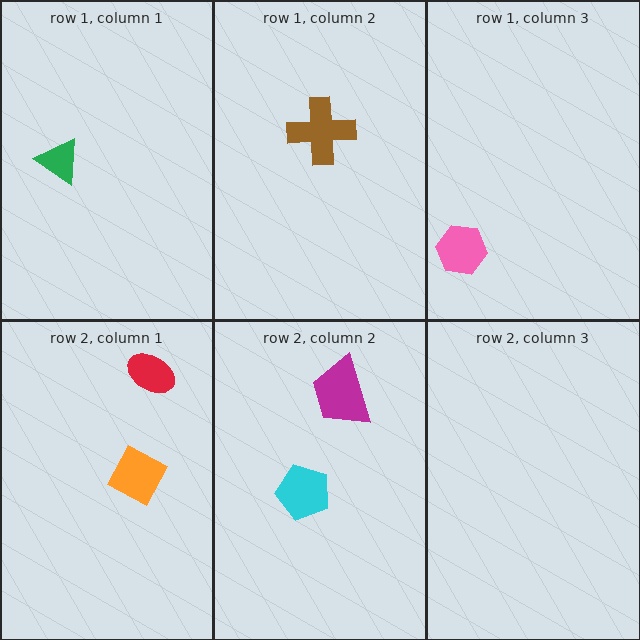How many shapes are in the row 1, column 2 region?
1.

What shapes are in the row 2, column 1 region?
The orange square, the red ellipse.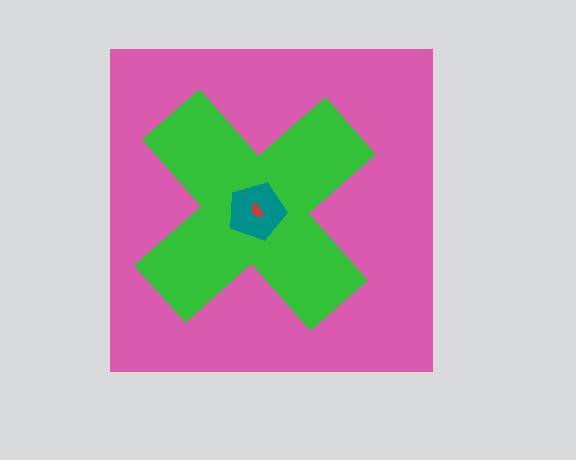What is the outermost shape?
The pink square.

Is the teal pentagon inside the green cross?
Yes.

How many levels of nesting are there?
4.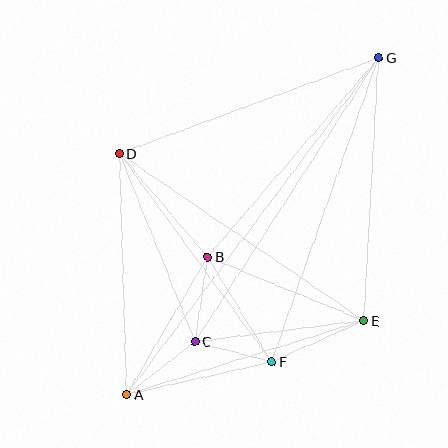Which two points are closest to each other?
Points C and F are closest to each other.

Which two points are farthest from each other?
Points A and G are farthest from each other.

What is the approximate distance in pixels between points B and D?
The distance between B and D is approximately 136 pixels.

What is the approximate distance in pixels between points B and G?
The distance between B and G is approximately 262 pixels.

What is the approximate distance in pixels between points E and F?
The distance between E and F is approximately 101 pixels.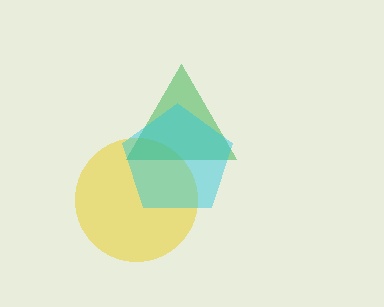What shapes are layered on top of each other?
The layered shapes are: a yellow circle, a green triangle, a cyan pentagon.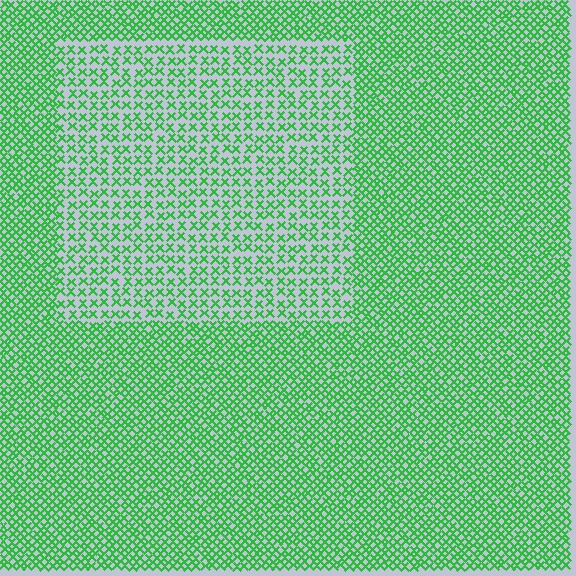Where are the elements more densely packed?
The elements are more densely packed outside the rectangle boundary.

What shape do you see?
I see a rectangle.